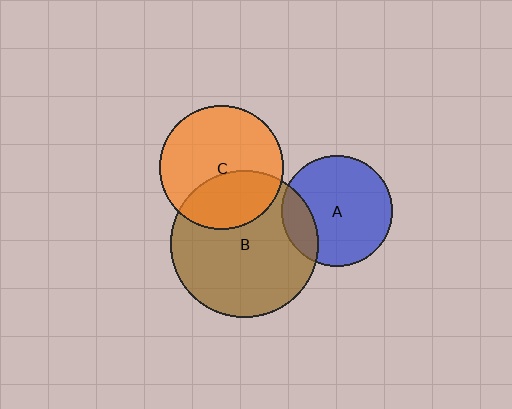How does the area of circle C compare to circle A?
Approximately 1.3 times.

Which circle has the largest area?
Circle B (brown).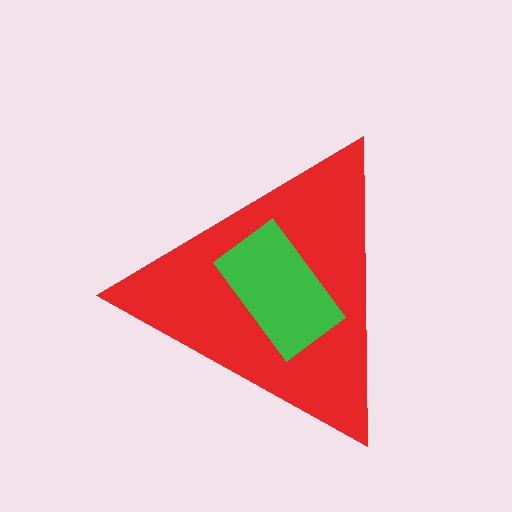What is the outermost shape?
The red triangle.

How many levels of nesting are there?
2.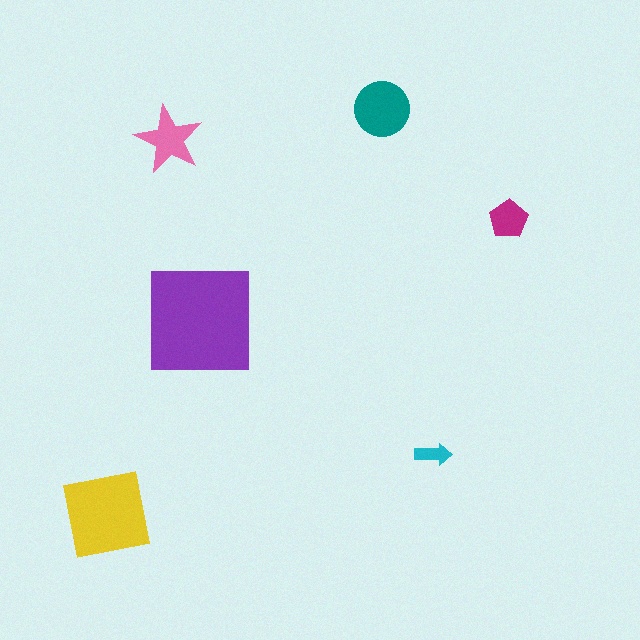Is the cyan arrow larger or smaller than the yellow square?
Smaller.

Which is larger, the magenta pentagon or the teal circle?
The teal circle.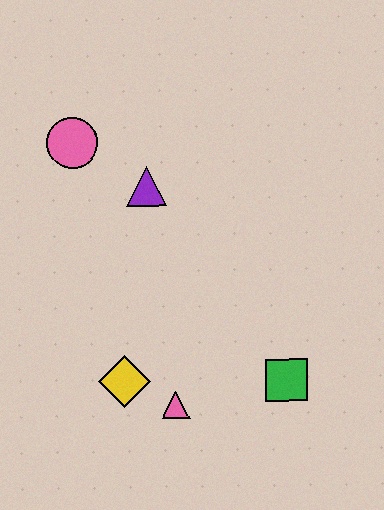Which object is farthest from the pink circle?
The green square is farthest from the pink circle.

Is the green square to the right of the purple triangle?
Yes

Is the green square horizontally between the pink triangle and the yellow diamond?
No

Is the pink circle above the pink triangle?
Yes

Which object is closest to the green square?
The pink triangle is closest to the green square.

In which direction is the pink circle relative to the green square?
The pink circle is above the green square.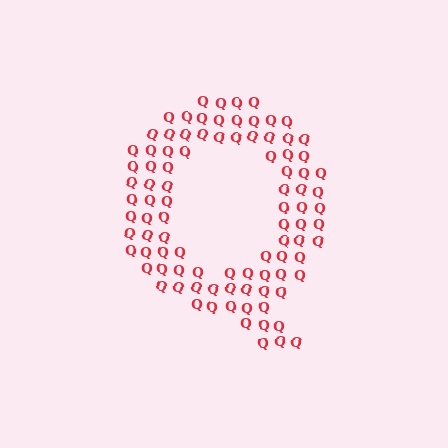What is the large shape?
The large shape is the letter Q.